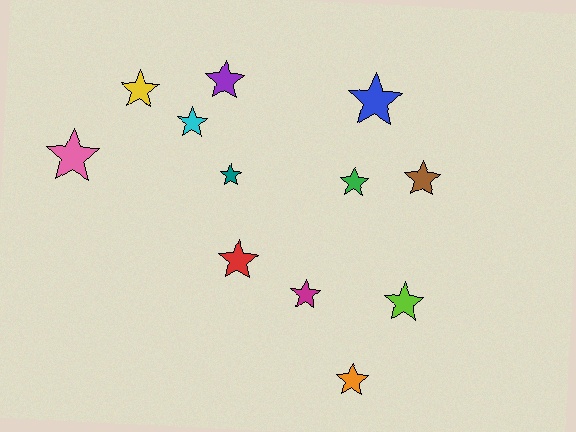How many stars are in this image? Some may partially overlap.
There are 12 stars.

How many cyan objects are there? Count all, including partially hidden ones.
There is 1 cyan object.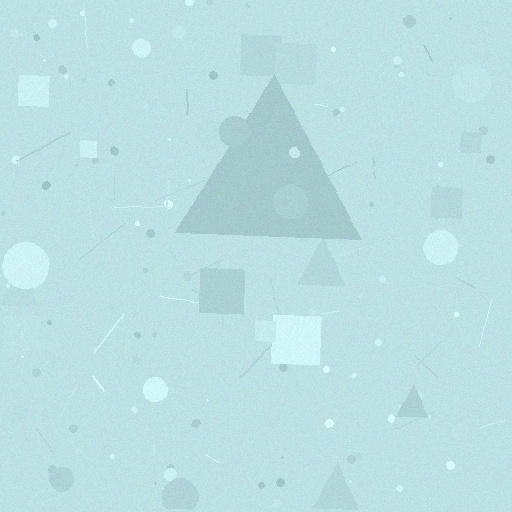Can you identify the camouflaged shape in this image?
The camouflaged shape is a triangle.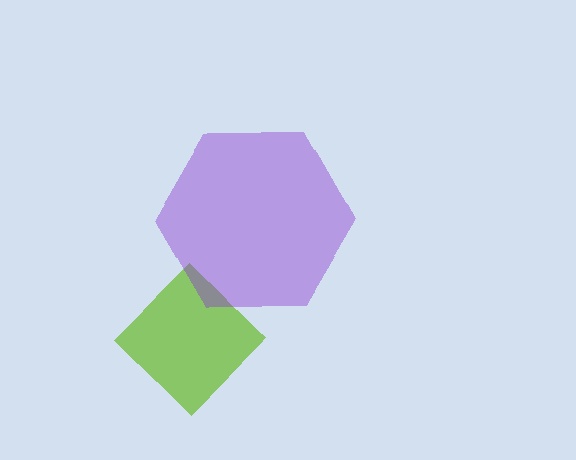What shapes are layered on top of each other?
The layered shapes are: a lime diamond, a purple hexagon.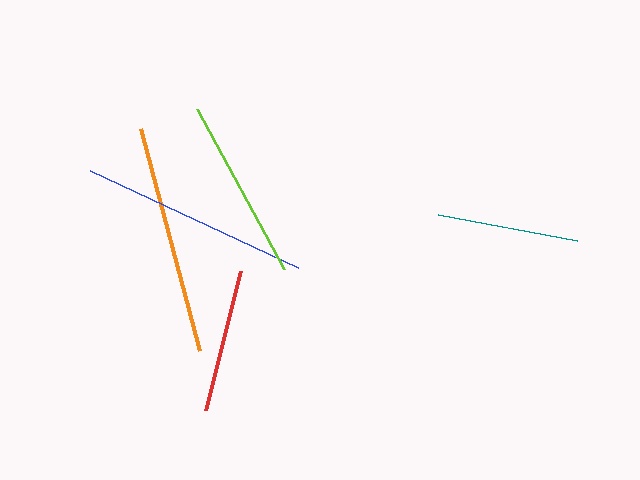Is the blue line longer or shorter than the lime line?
The blue line is longer than the lime line.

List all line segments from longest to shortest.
From longest to shortest: blue, orange, lime, red, teal.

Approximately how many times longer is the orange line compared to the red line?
The orange line is approximately 1.6 times the length of the red line.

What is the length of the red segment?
The red segment is approximately 144 pixels long.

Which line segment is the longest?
The blue line is the longest at approximately 230 pixels.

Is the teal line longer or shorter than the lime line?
The lime line is longer than the teal line.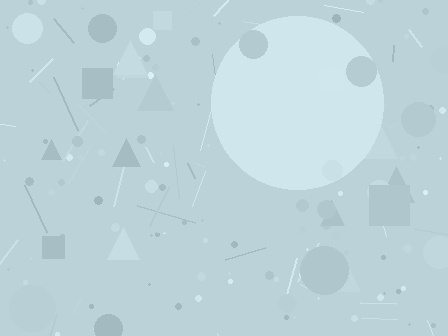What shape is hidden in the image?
A circle is hidden in the image.